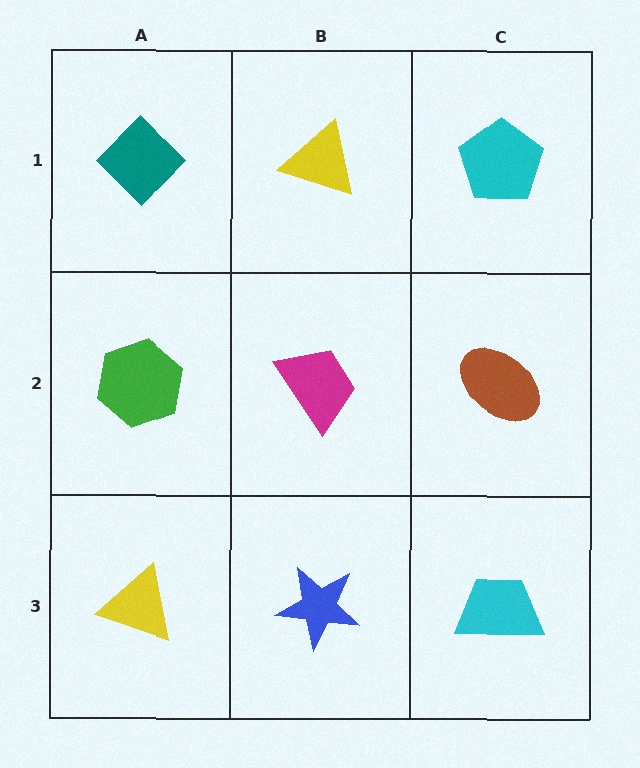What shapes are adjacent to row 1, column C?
A brown ellipse (row 2, column C), a yellow triangle (row 1, column B).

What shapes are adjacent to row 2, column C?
A cyan pentagon (row 1, column C), a cyan trapezoid (row 3, column C), a magenta trapezoid (row 2, column B).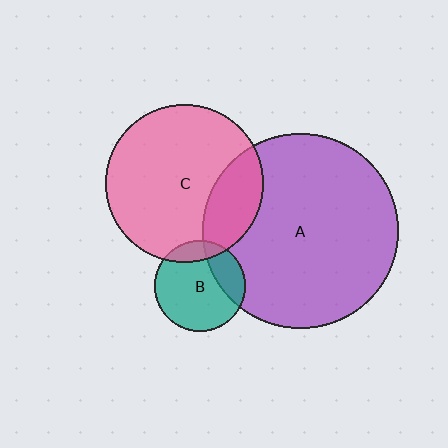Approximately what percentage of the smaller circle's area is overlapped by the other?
Approximately 15%.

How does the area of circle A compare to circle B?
Approximately 4.6 times.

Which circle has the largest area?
Circle A (purple).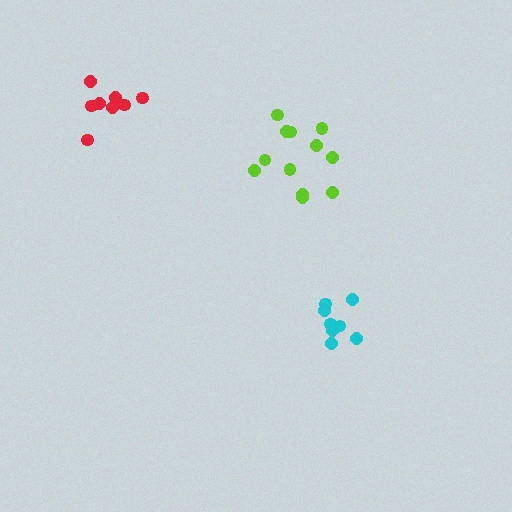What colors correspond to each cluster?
The clusters are colored: lime, red, cyan.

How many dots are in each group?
Group 1: 12 dots, Group 2: 8 dots, Group 3: 8 dots (28 total).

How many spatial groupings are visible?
There are 3 spatial groupings.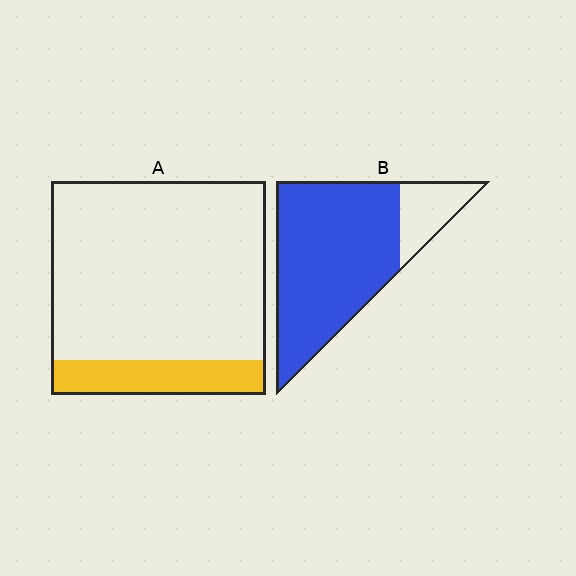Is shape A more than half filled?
No.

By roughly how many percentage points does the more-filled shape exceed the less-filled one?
By roughly 65 percentage points (B over A).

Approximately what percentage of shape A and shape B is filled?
A is approximately 15% and B is approximately 80%.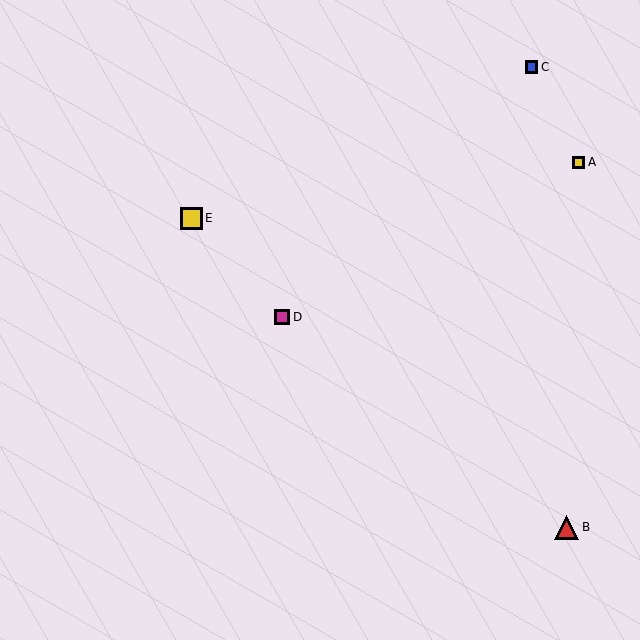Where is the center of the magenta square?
The center of the magenta square is at (282, 317).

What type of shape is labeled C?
Shape C is a blue square.